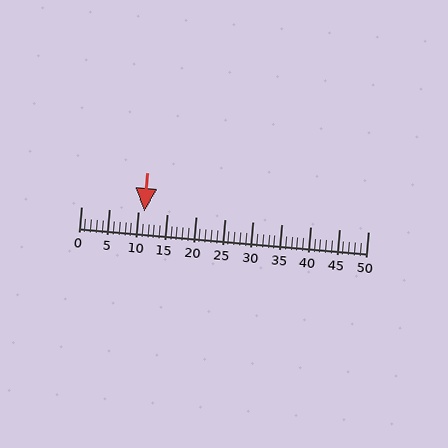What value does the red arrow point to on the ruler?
The red arrow points to approximately 11.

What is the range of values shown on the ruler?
The ruler shows values from 0 to 50.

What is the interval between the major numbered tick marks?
The major tick marks are spaced 5 units apart.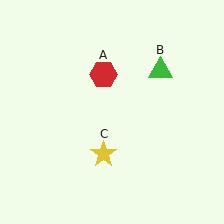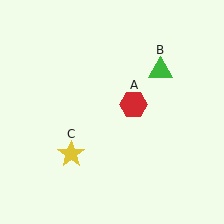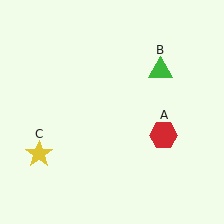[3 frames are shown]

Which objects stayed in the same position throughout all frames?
Green triangle (object B) remained stationary.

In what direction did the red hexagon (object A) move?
The red hexagon (object A) moved down and to the right.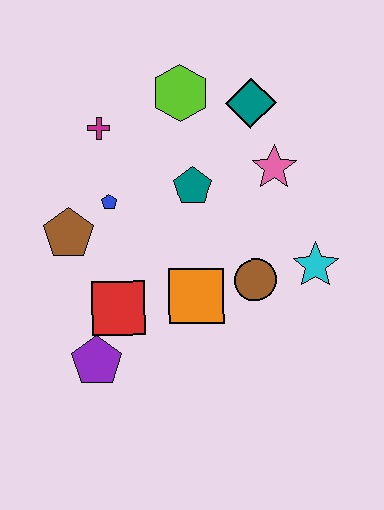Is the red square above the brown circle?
No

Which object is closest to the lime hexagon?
The teal diamond is closest to the lime hexagon.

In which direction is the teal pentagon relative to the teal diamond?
The teal pentagon is below the teal diamond.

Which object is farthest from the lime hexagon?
The purple pentagon is farthest from the lime hexagon.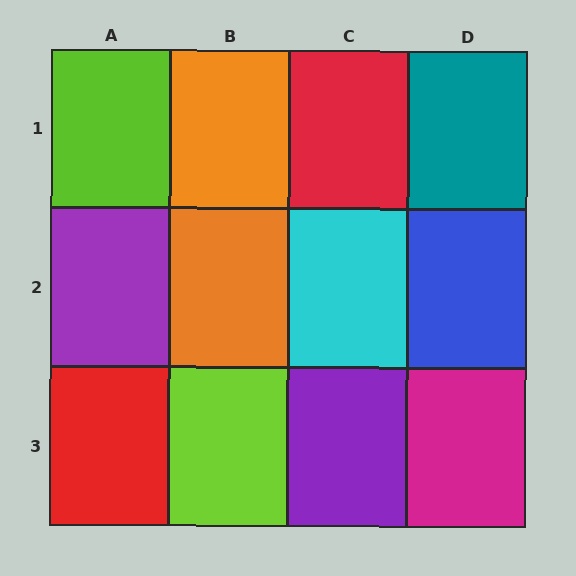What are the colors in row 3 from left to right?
Red, lime, purple, magenta.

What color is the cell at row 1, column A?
Lime.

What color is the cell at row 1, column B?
Orange.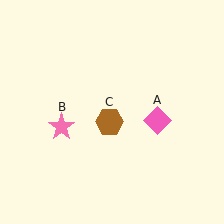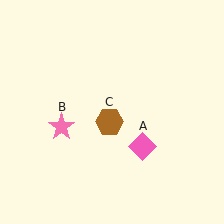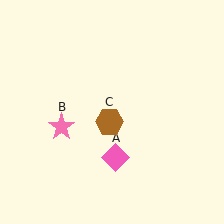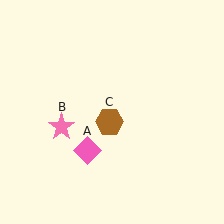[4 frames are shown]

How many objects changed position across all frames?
1 object changed position: pink diamond (object A).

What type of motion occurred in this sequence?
The pink diamond (object A) rotated clockwise around the center of the scene.